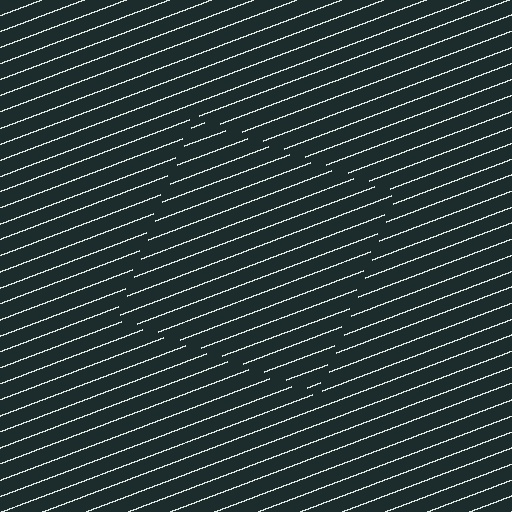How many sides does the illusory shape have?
4 sides — the line-ends trace a square.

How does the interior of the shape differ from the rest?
The interior of the shape contains the same grating, shifted by half a period — the contour is defined by the phase discontinuity where line-ends from the inner and outer gratings abut.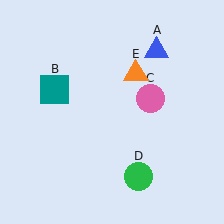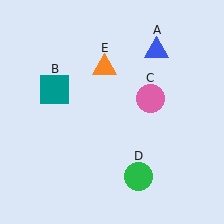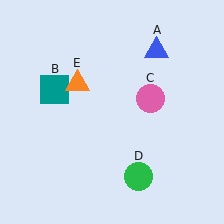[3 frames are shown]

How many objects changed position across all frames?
1 object changed position: orange triangle (object E).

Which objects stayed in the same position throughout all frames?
Blue triangle (object A) and teal square (object B) and pink circle (object C) and green circle (object D) remained stationary.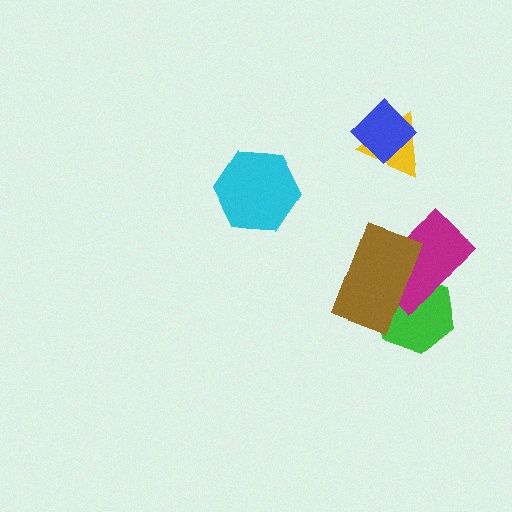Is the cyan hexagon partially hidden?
No, no other shape covers it.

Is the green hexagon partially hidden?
Yes, it is partially covered by another shape.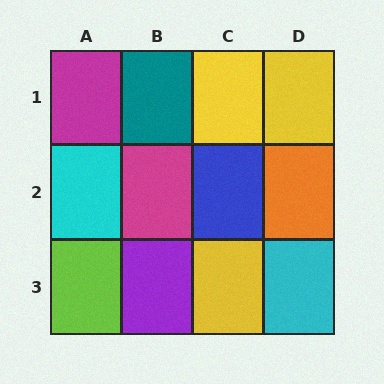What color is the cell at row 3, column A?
Lime.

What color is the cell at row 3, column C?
Yellow.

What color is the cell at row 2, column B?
Magenta.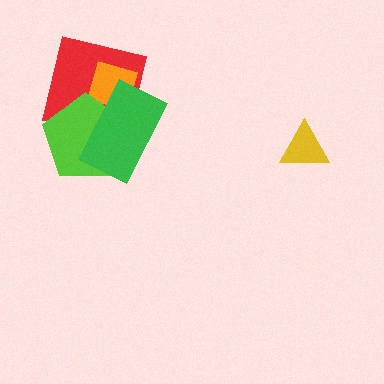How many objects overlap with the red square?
3 objects overlap with the red square.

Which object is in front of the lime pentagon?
The green rectangle is in front of the lime pentagon.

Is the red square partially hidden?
Yes, it is partially covered by another shape.